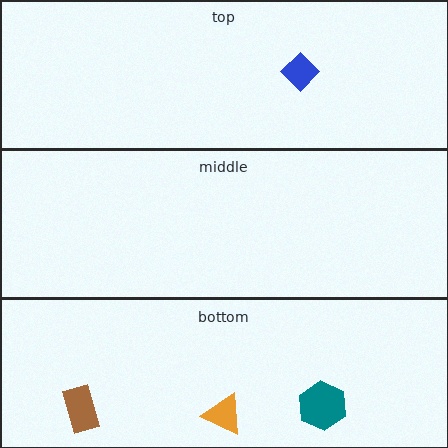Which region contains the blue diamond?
The top region.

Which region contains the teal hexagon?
The bottom region.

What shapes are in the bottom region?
The teal hexagon, the orange triangle, the brown rectangle.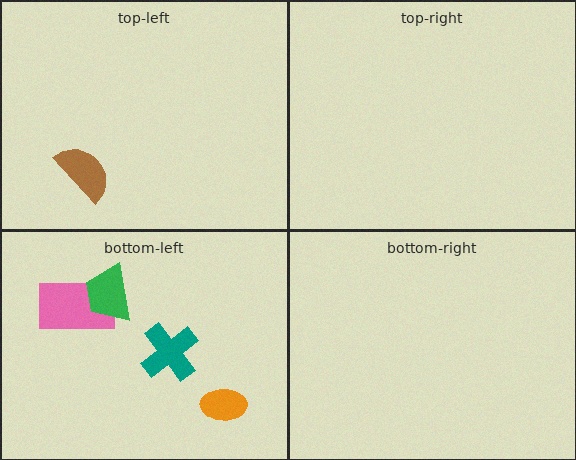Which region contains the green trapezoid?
The bottom-left region.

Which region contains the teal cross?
The bottom-left region.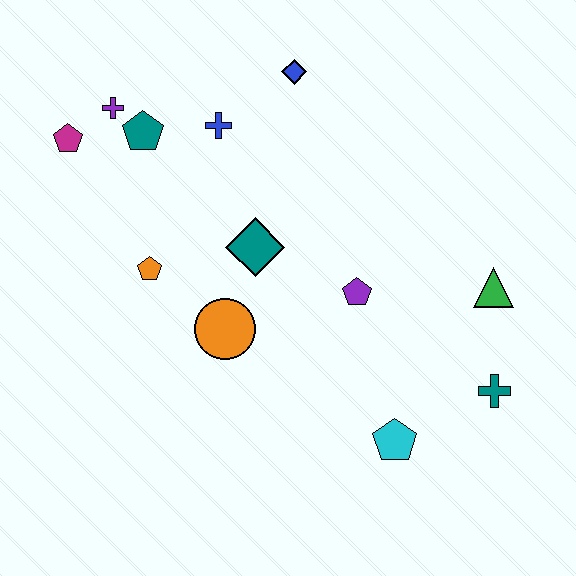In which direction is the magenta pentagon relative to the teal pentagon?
The magenta pentagon is to the left of the teal pentagon.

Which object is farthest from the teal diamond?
The teal cross is farthest from the teal diamond.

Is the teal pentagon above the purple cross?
No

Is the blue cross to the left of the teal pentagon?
No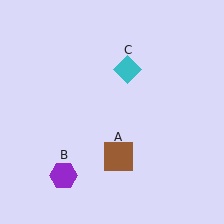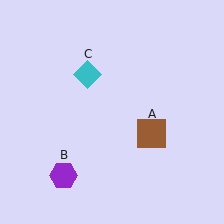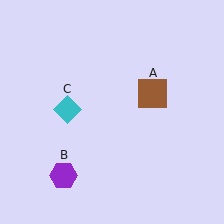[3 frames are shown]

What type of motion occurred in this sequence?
The brown square (object A), cyan diamond (object C) rotated counterclockwise around the center of the scene.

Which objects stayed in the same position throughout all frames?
Purple hexagon (object B) remained stationary.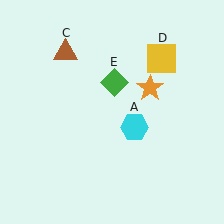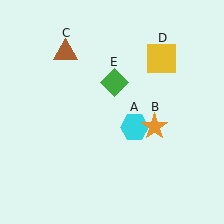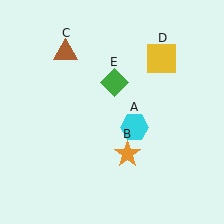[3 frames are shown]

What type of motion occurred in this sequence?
The orange star (object B) rotated clockwise around the center of the scene.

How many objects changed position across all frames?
1 object changed position: orange star (object B).